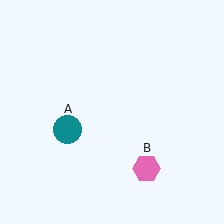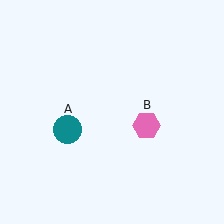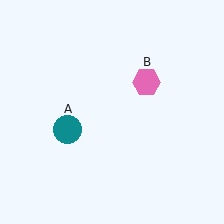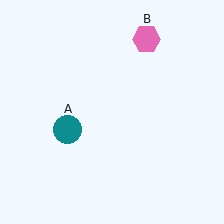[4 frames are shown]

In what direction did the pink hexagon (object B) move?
The pink hexagon (object B) moved up.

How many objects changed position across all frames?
1 object changed position: pink hexagon (object B).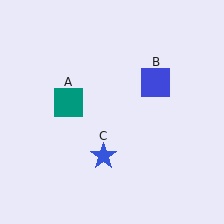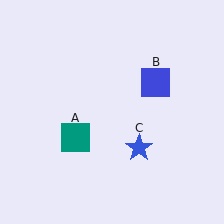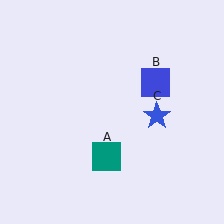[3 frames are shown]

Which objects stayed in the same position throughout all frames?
Blue square (object B) remained stationary.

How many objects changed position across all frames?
2 objects changed position: teal square (object A), blue star (object C).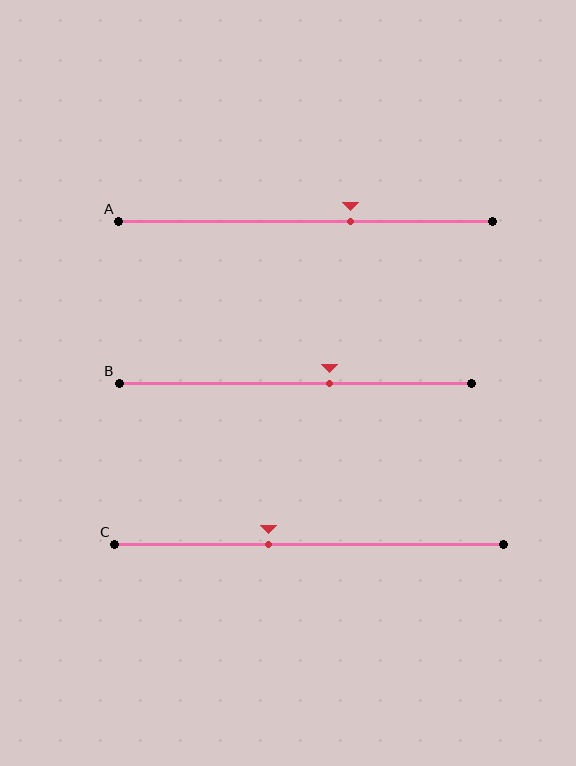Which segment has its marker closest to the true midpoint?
Segment B has its marker closest to the true midpoint.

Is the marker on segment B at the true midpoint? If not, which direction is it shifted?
No, the marker on segment B is shifted to the right by about 10% of the segment length.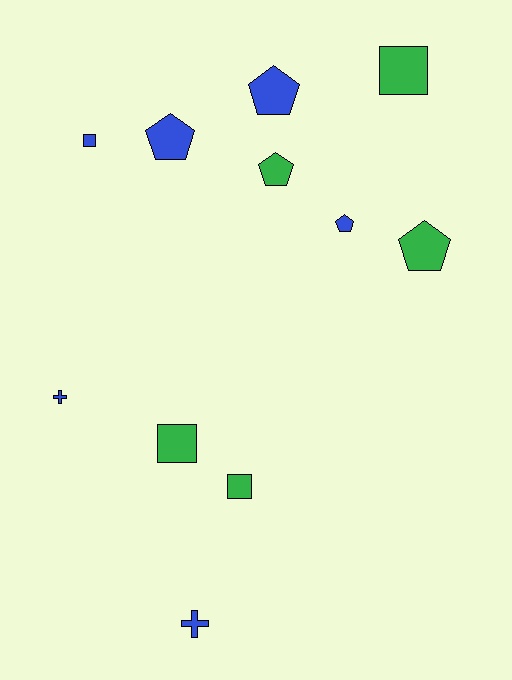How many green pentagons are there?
There are 2 green pentagons.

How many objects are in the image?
There are 11 objects.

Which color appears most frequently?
Blue, with 6 objects.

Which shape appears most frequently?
Pentagon, with 5 objects.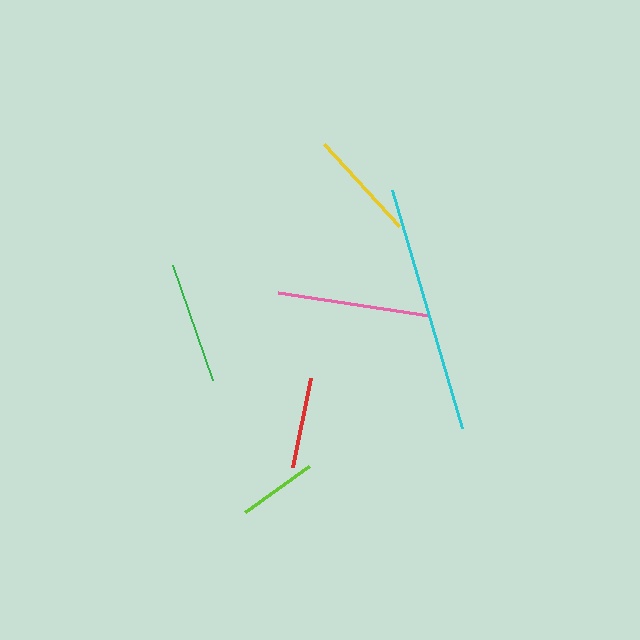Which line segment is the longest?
The cyan line is the longest at approximately 248 pixels.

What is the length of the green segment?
The green segment is approximately 122 pixels long.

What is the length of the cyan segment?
The cyan segment is approximately 248 pixels long.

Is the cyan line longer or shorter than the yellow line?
The cyan line is longer than the yellow line.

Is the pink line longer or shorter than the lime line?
The pink line is longer than the lime line.